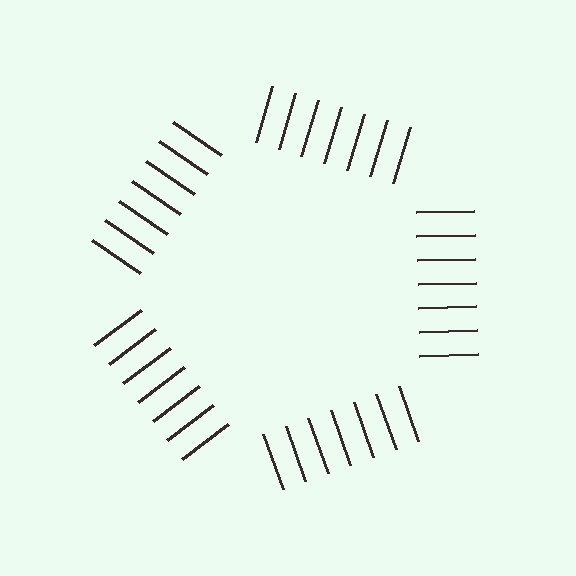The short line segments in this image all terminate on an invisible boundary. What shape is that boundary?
An illusory pentagon — the line segments terminate on its edges but no continuous stroke is drawn.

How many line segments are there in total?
35 — 7 along each of the 5 edges.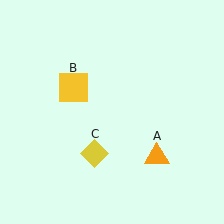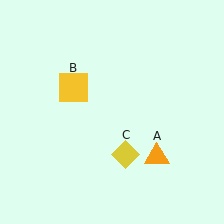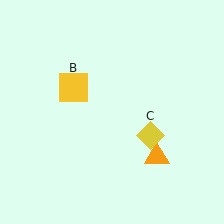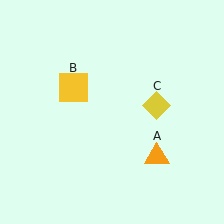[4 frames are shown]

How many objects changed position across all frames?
1 object changed position: yellow diamond (object C).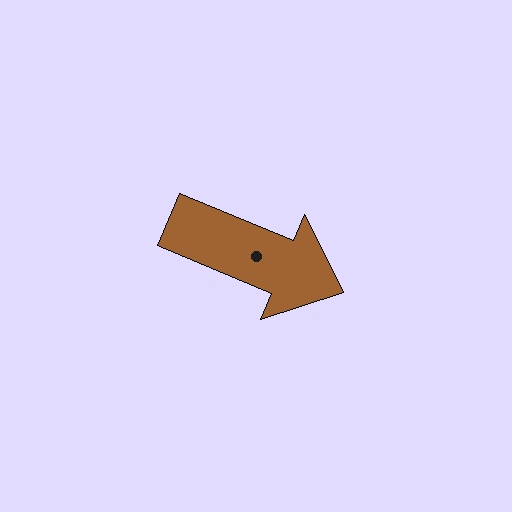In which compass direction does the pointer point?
Southeast.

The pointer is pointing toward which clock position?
Roughly 4 o'clock.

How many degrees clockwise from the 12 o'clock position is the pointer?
Approximately 113 degrees.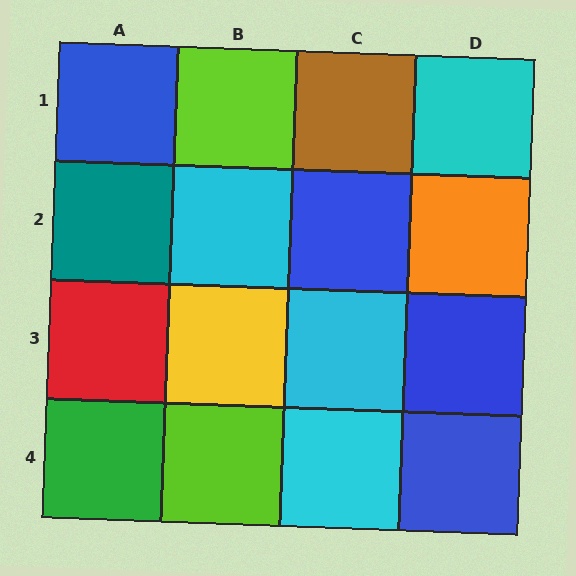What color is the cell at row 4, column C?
Cyan.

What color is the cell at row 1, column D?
Cyan.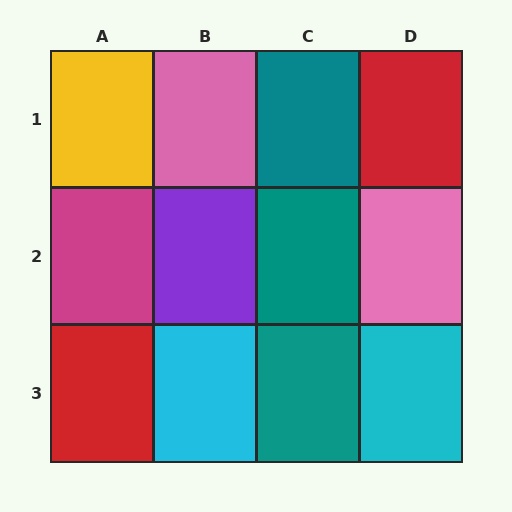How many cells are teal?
3 cells are teal.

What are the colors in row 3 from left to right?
Red, cyan, teal, cyan.